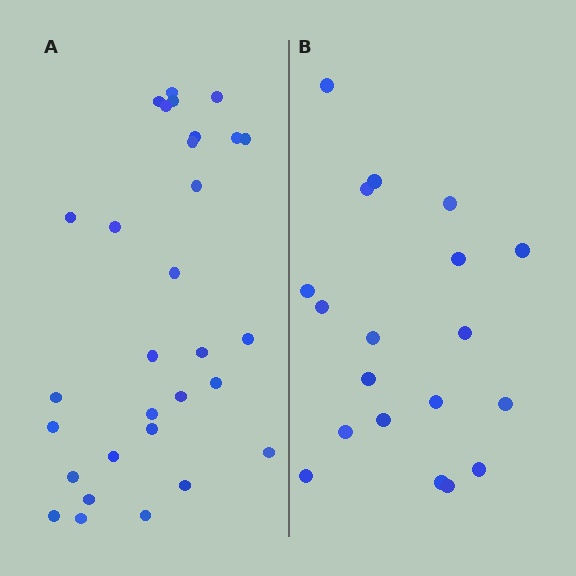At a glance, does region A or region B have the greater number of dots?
Region A (the left region) has more dots.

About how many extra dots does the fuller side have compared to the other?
Region A has roughly 12 or so more dots than region B.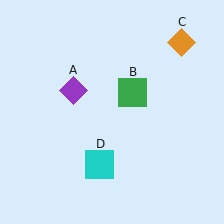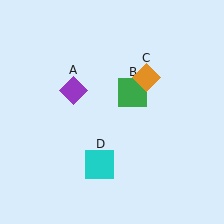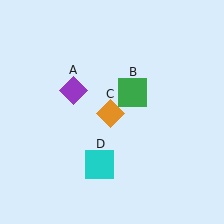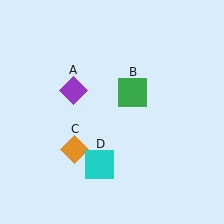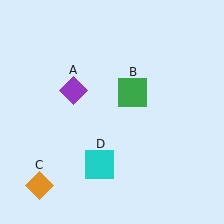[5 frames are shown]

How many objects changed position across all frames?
1 object changed position: orange diamond (object C).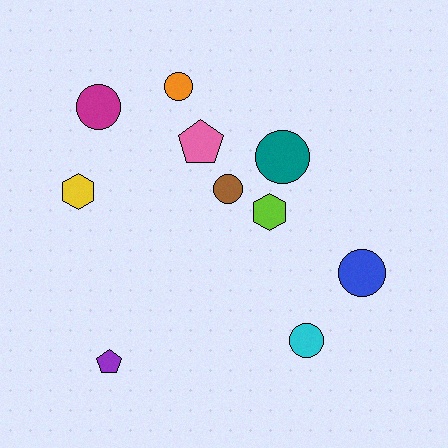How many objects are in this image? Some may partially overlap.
There are 10 objects.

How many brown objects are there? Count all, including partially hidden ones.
There is 1 brown object.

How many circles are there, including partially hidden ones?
There are 6 circles.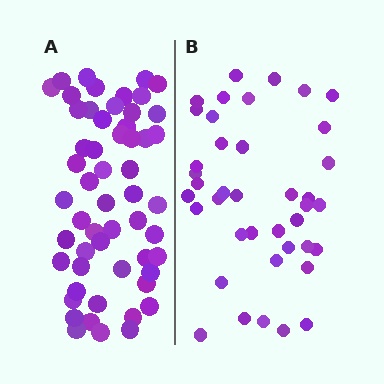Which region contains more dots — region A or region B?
Region A (the left region) has more dots.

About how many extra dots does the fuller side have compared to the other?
Region A has approximately 15 more dots than region B.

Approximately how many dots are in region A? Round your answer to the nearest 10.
About 60 dots. (The exact count is 55, which rounds to 60.)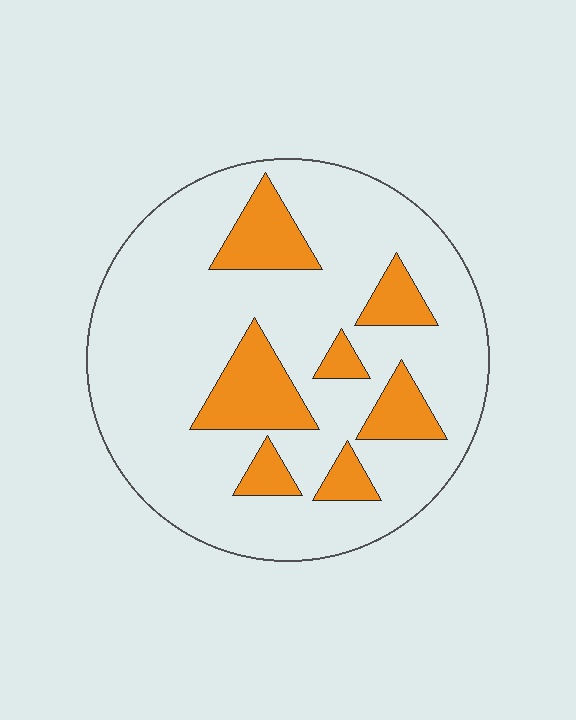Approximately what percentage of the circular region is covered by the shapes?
Approximately 20%.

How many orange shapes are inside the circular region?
7.